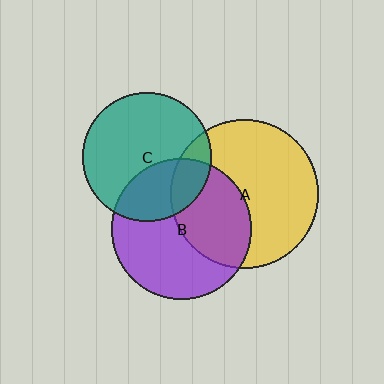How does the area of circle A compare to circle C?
Approximately 1.3 times.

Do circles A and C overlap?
Yes.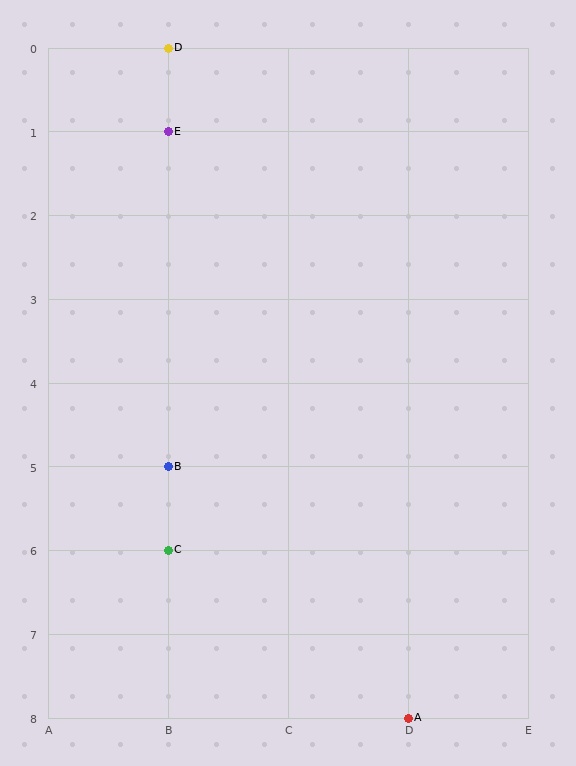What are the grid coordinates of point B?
Point B is at grid coordinates (B, 5).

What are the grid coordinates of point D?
Point D is at grid coordinates (B, 0).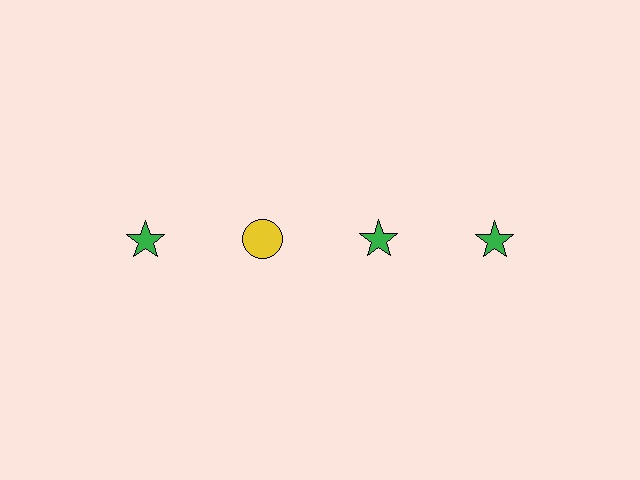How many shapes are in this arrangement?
There are 4 shapes arranged in a grid pattern.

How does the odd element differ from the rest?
It differs in both color (yellow instead of green) and shape (circle instead of star).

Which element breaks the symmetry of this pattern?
The yellow circle in the top row, second from left column breaks the symmetry. All other shapes are green stars.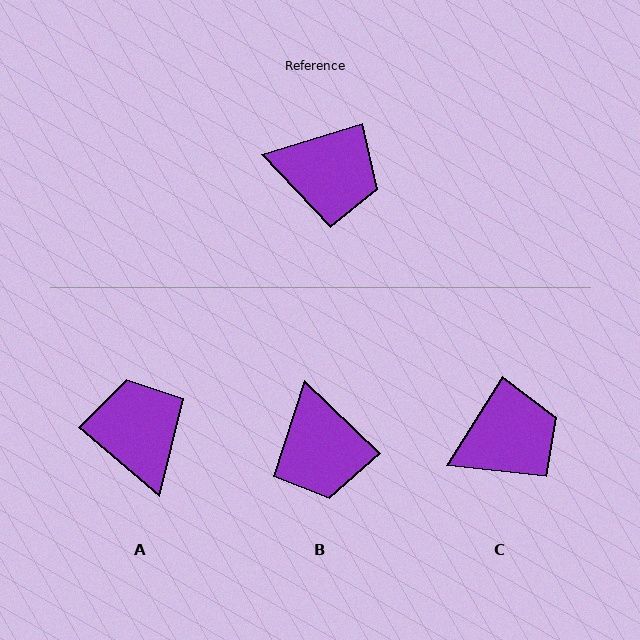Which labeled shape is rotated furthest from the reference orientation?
A, about 122 degrees away.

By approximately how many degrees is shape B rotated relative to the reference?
Approximately 61 degrees clockwise.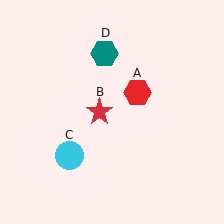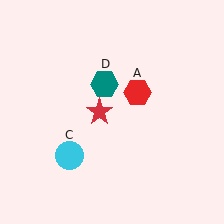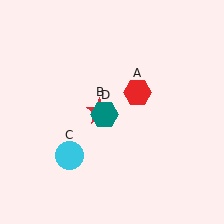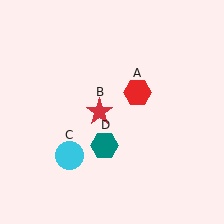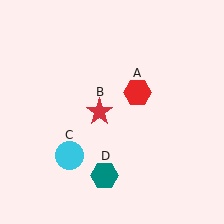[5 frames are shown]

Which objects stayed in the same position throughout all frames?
Red hexagon (object A) and red star (object B) and cyan circle (object C) remained stationary.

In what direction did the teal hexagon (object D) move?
The teal hexagon (object D) moved down.